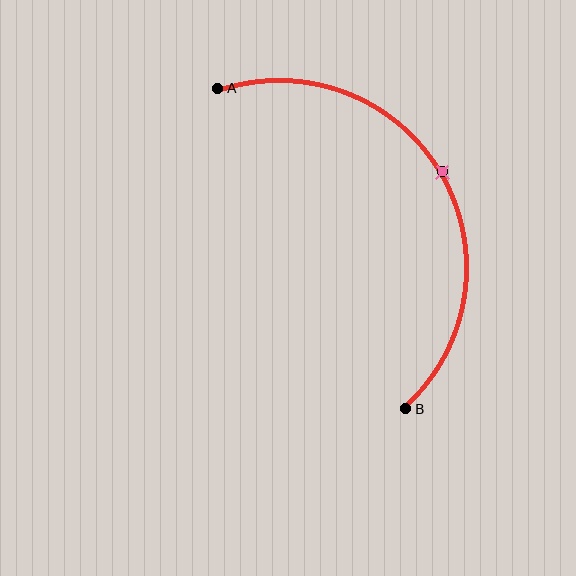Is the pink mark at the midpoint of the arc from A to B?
Yes. The pink mark lies on the arc at equal arc-length from both A and B — it is the arc midpoint.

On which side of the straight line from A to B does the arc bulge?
The arc bulges to the right of the straight line connecting A and B.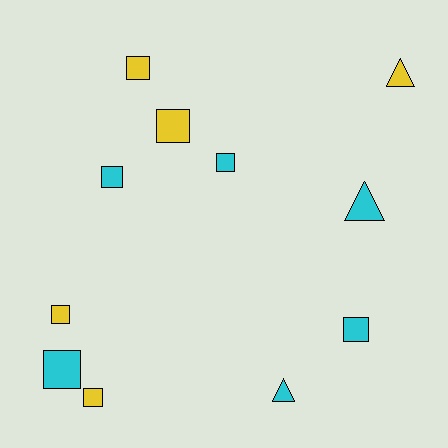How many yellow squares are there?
There are 4 yellow squares.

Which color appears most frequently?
Cyan, with 6 objects.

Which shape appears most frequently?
Square, with 8 objects.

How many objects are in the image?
There are 11 objects.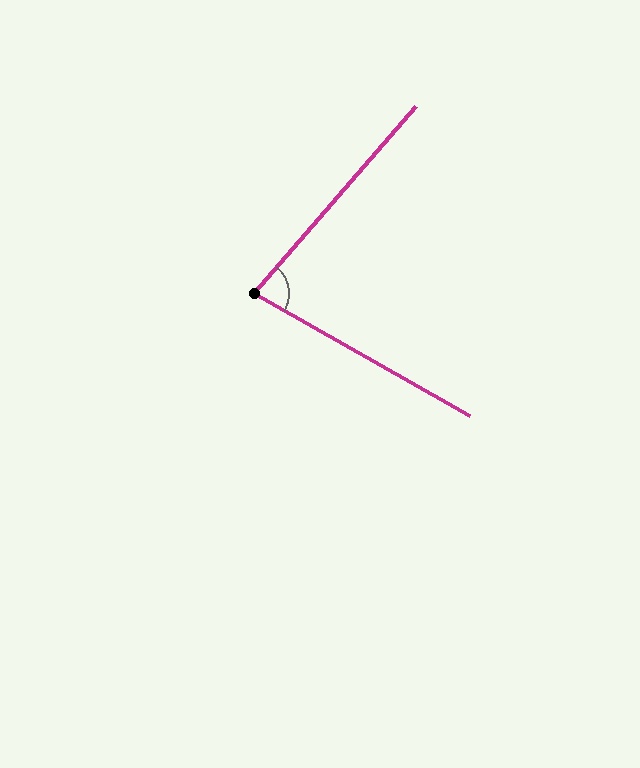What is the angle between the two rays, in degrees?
Approximately 79 degrees.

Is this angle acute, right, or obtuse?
It is acute.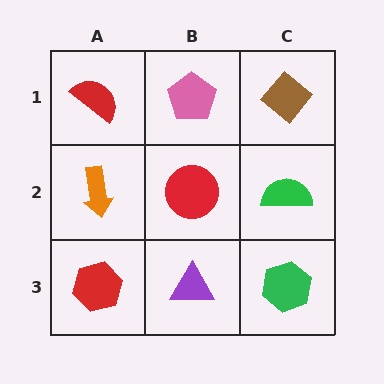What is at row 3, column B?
A purple triangle.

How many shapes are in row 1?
3 shapes.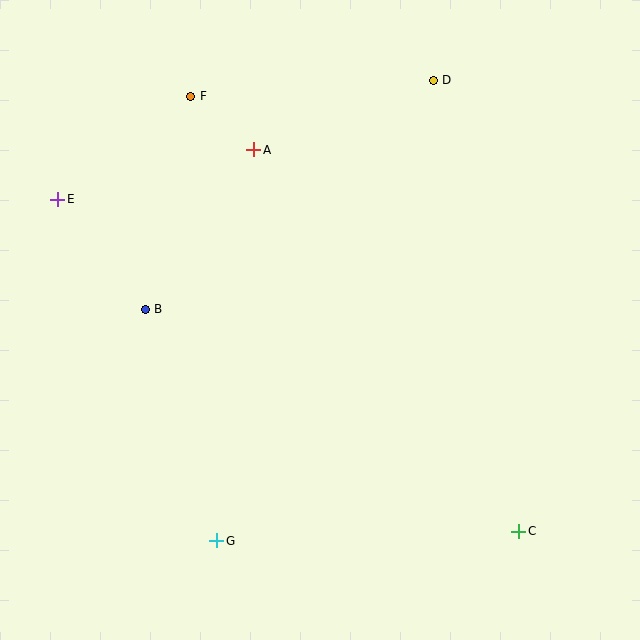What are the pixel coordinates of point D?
Point D is at (433, 80).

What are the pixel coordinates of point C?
Point C is at (519, 531).